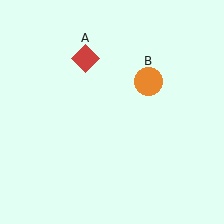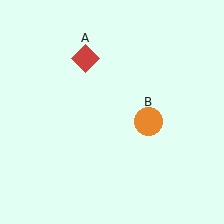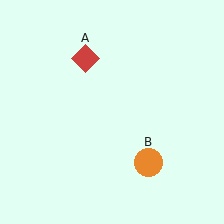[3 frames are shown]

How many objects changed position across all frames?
1 object changed position: orange circle (object B).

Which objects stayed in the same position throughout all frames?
Red diamond (object A) remained stationary.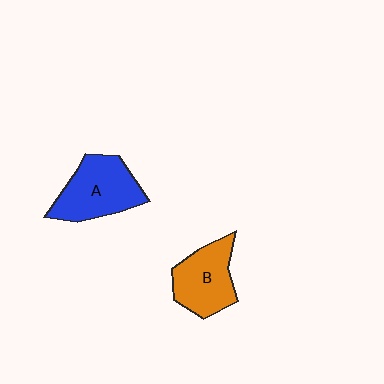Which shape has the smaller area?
Shape B (orange).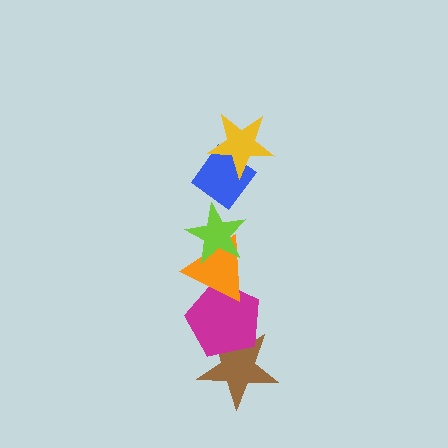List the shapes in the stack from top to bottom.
From top to bottom: the yellow star, the blue diamond, the lime star, the orange triangle, the magenta pentagon, the brown star.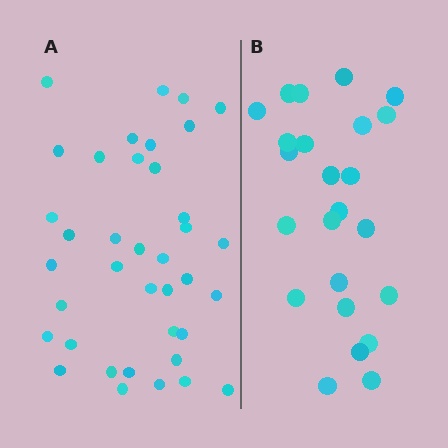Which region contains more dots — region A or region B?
Region A (the left region) has more dots.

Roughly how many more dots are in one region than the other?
Region A has approximately 15 more dots than region B.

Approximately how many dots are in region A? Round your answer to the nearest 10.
About 40 dots. (The exact count is 38, which rounds to 40.)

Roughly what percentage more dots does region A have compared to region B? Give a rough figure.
About 60% more.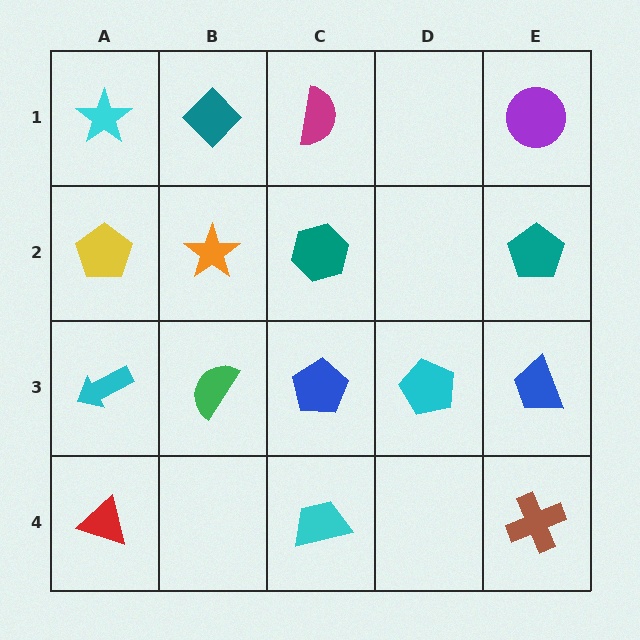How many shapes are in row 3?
5 shapes.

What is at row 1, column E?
A purple circle.